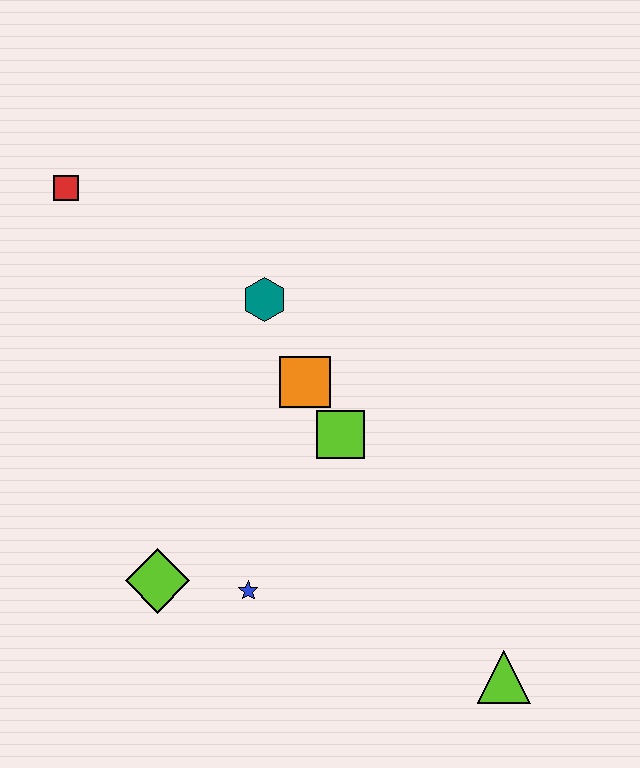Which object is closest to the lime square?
The orange square is closest to the lime square.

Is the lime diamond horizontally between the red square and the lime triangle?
Yes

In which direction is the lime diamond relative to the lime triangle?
The lime diamond is to the left of the lime triangle.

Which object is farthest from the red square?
The lime triangle is farthest from the red square.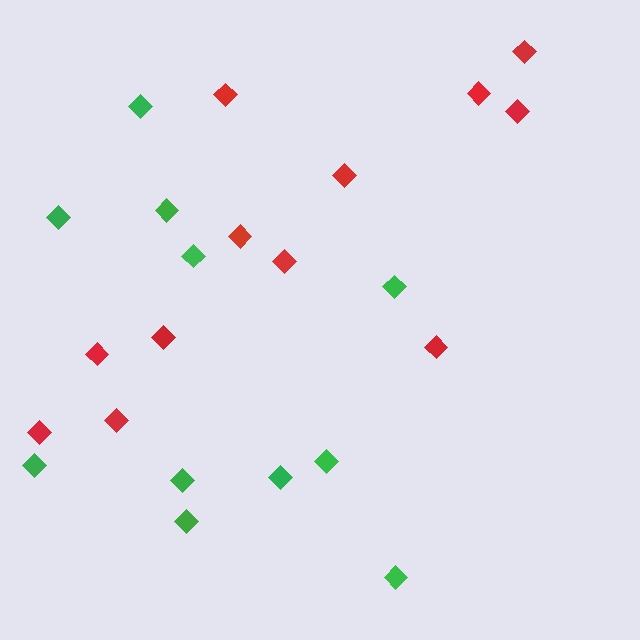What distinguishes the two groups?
There are 2 groups: one group of red diamonds (12) and one group of green diamonds (11).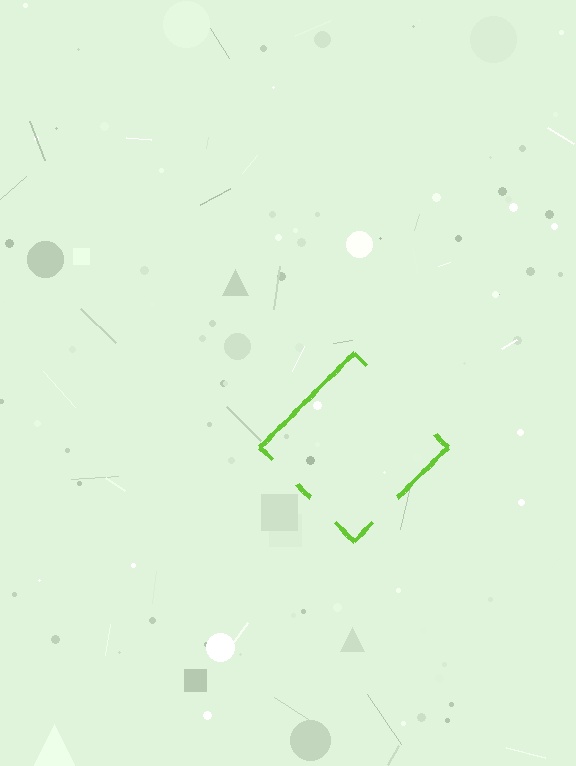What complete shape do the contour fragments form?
The contour fragments form a diamond.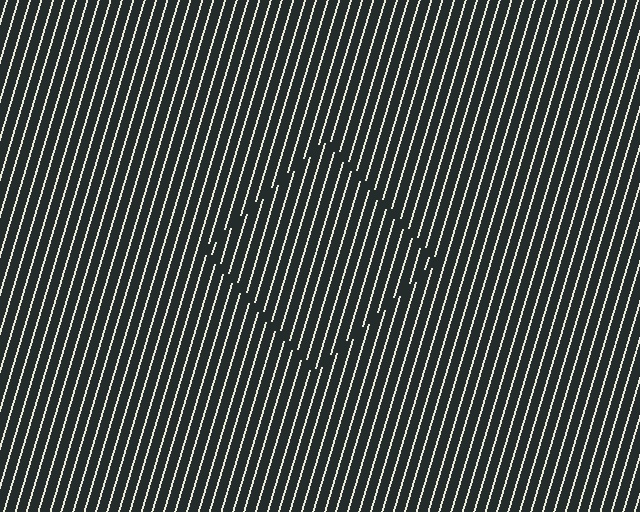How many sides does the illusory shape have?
4 sides — the line-ends trace a square.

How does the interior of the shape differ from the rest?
The interior of the shape contains the same grating, shifted by half a period — the contour is defined by the phase discontinuity where line-ends from the inner and outer gratings abut.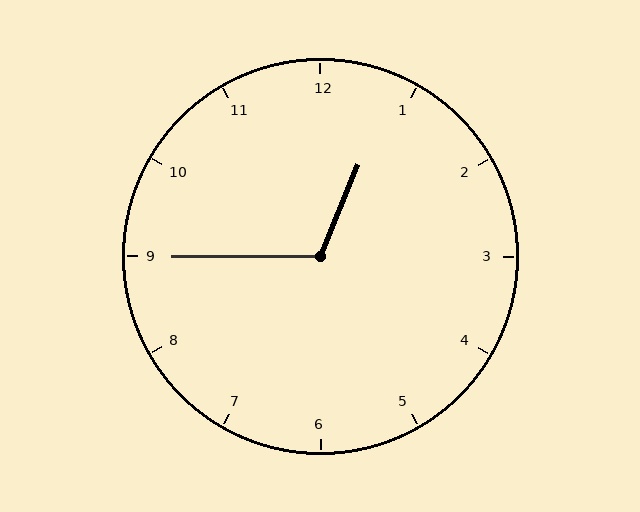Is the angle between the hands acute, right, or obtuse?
It is obtuse.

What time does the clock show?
12:45.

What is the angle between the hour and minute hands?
Approximately 112 degrees.